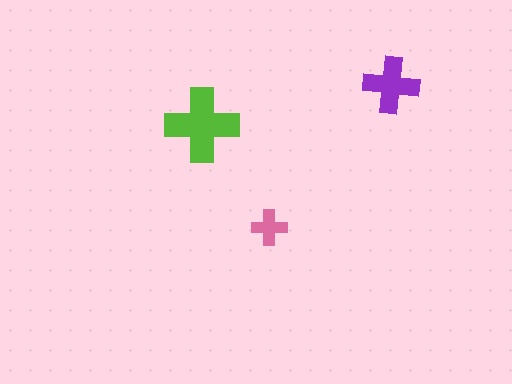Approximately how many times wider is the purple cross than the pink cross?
About 1.5 times wider.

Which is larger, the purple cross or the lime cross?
The lime one.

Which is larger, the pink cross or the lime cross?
The lime one.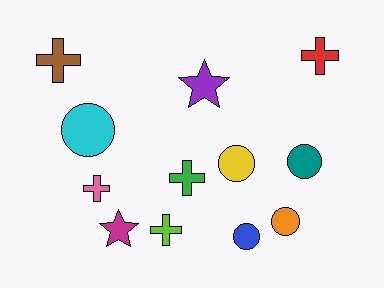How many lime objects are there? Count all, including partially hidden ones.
There is 1 lime object.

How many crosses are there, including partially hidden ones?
There are 5 crosses.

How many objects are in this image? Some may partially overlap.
There are 12 objects.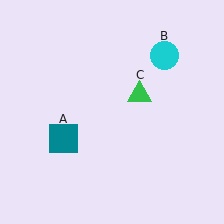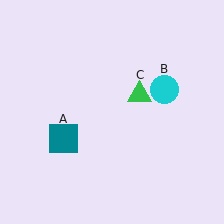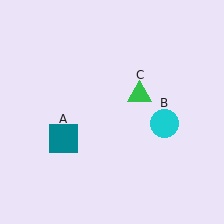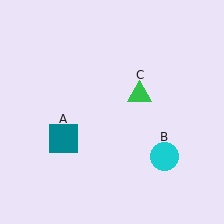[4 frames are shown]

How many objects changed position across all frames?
1 object changed position: cyan circle (object B).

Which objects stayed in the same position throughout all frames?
Teal square (object A) and green triangle (object C) remained stationary.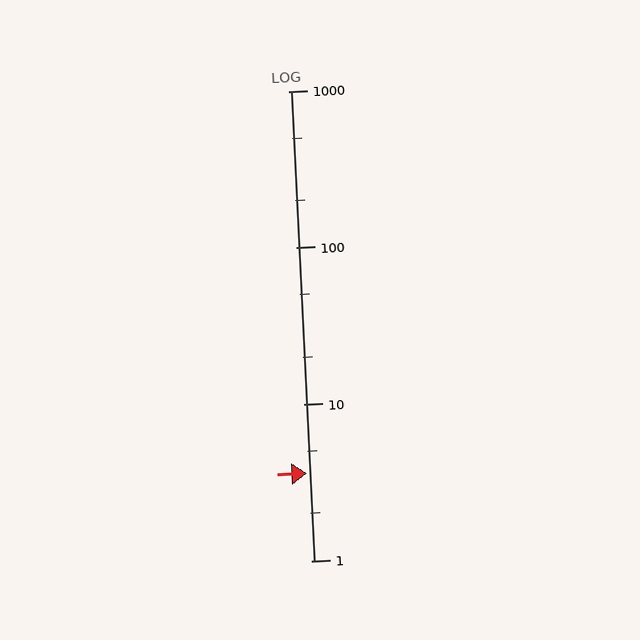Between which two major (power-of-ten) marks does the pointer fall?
The pointer is between 1 and 10.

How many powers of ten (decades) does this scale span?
The scale spans 3 decades, from 1 to 1000.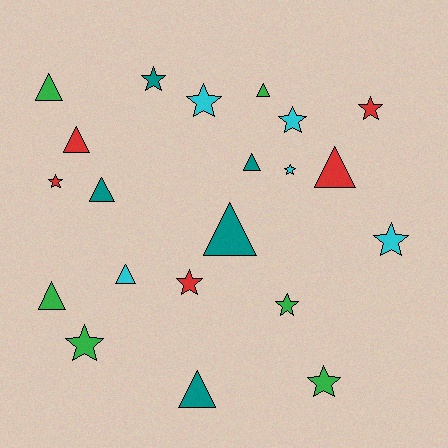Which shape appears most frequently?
Star, with 11 objects.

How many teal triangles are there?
There are 4 teal triangles.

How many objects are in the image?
There are 21 objects.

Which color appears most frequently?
Green, with 6 objects.